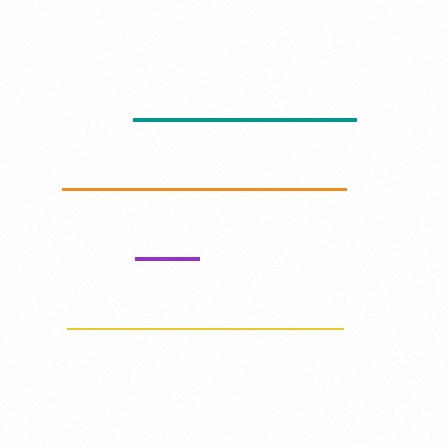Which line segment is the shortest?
The purple line is the shortest at approximately 63 pixels.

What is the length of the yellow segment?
The yellow segment is approximately 276 pixels long.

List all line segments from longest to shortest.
From longest to shortest: orange, yellow, teal, purple.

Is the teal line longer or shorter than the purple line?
The teal line is longer than the purple line.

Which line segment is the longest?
The orange line is the longest at approximately 284 pixels.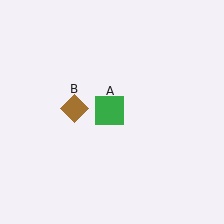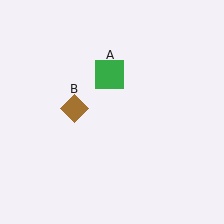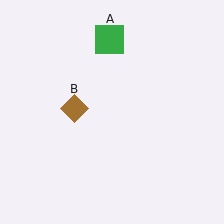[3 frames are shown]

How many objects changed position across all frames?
1 object changed position: green square (object A).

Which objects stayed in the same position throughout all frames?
Brown diamond (object B) remained stationary.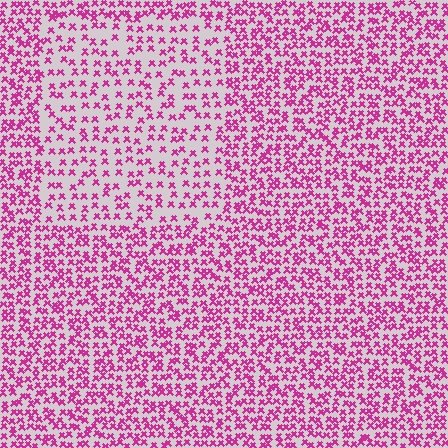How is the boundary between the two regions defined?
The boundary is defined by a change in element density (approximately 1.8x ratio). All elements are the same color, size, and shape.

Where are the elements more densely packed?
The elements are more densely packed outside the rectangle boundary.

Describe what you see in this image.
The image contains small magenta elements arranged at two different densities. A rectangle-shaped region is visible where the elements are less densely packed than the surrounding area.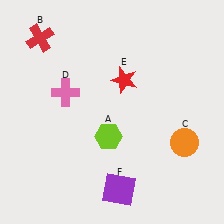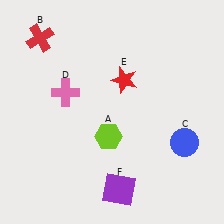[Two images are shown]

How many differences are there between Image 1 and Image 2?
There is 1 difference between the two images.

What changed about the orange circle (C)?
In Image 1, C is orange. In Image 2, it changed to blue.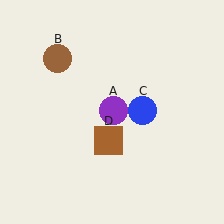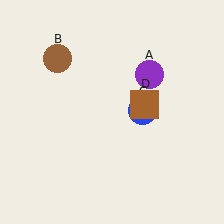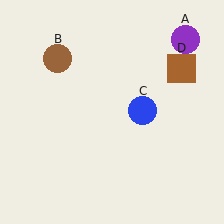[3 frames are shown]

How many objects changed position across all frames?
2 objects changed position: purple circle (object A), brown square (object D).